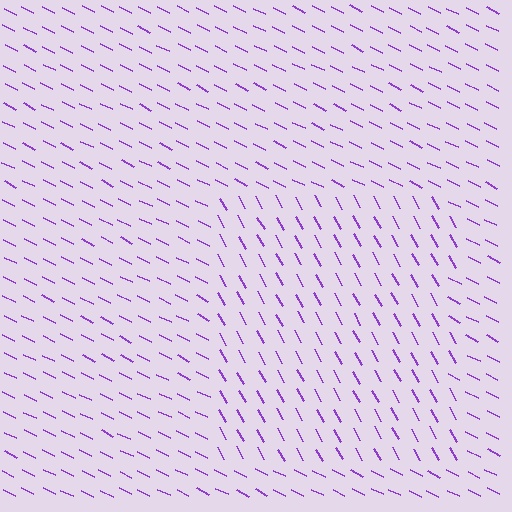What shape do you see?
I see a rectangle.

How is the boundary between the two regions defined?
The boundary is defined purely by a change in line orientation (approximately 35 degrees difference). All lines are the same color and thickness.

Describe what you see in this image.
The image is filled with small purple line segments. A rectangle region in the image has lines oriented differently from the surrounding lines, creating a visible texture boundary.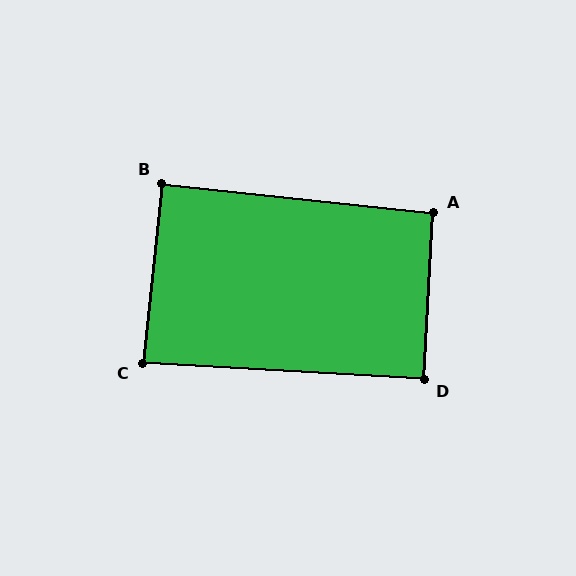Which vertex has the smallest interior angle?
C, at approximately 87 degrees.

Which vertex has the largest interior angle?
A, at approximately 93 degrees.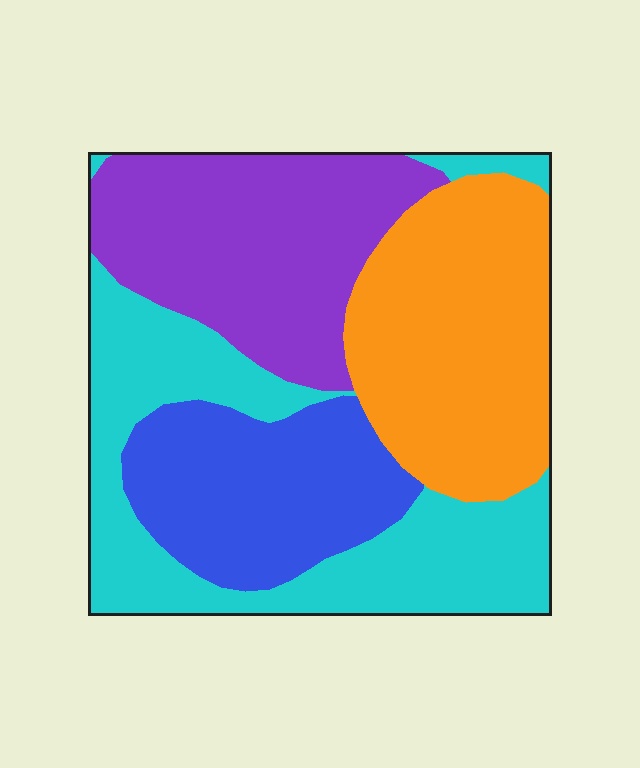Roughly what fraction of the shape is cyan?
Cyan takes up about one third (1/3) of the shape.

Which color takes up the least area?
Blue, at roughly 20%.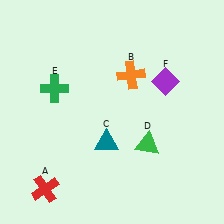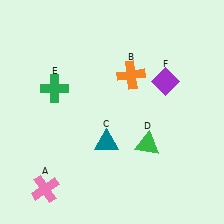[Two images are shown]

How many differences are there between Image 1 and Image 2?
There is 1 difference between the two images.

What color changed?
The cross (A) changed from red in Image 1 to pink in Image 2.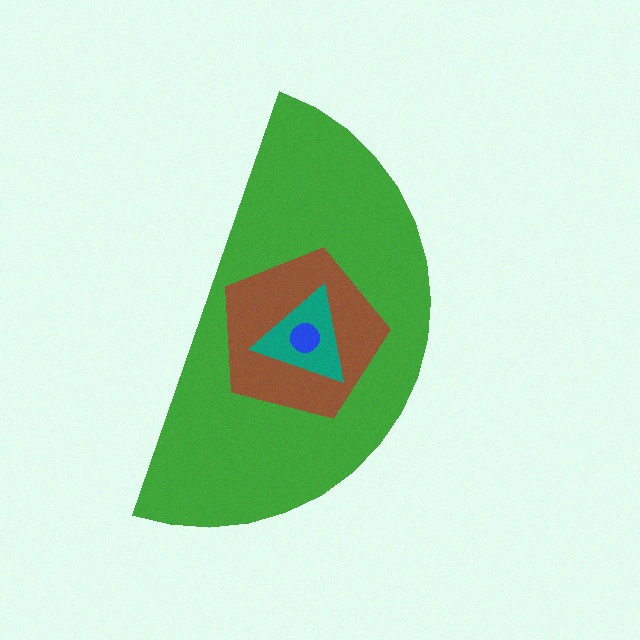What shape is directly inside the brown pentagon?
The teal triangle.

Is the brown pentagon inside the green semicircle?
Yes.